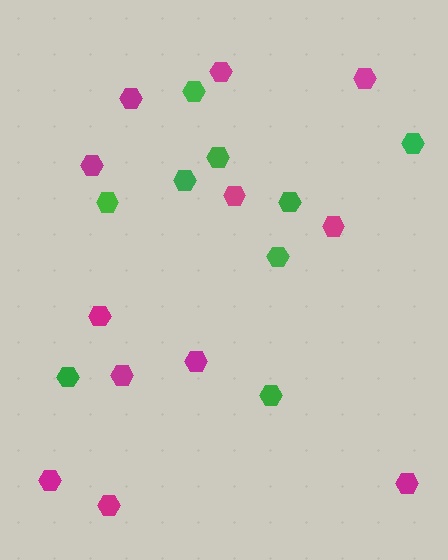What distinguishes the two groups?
There are 2 groups: one group of green hexagons (9) and one group of magenta hexagons (12).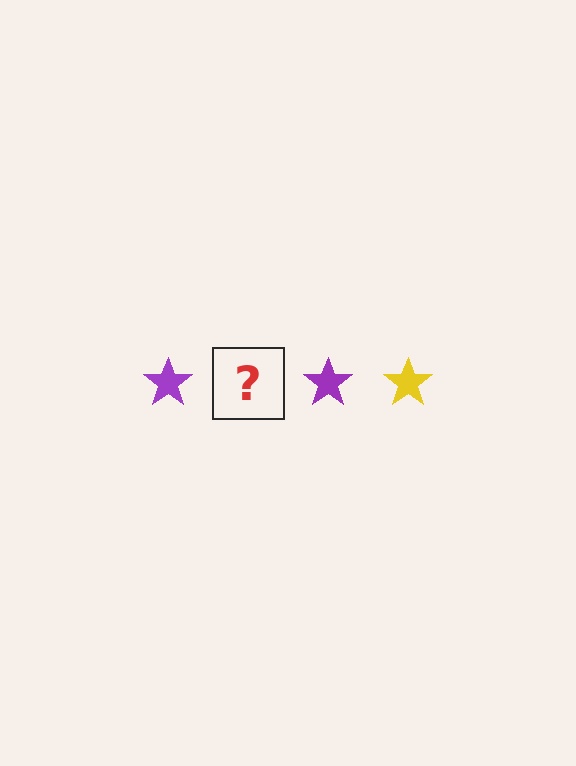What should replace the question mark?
The question mark should be replaced with a yellow star.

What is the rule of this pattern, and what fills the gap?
The rule is that the pattern cycles through purple, yellow stars. The gap should be filled with a yellow star.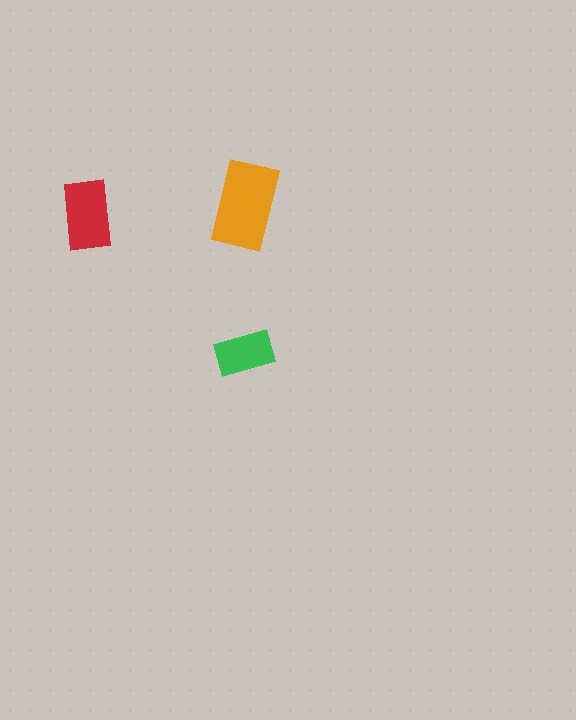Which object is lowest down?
The green rectangle is bottommost.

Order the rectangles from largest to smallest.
the orange one, the red one, the green one.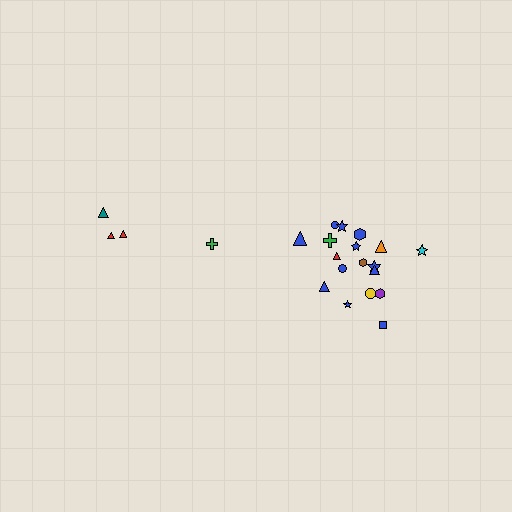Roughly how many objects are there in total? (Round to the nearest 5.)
Roughly 20 objects in total.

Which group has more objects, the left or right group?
The right group.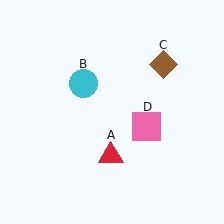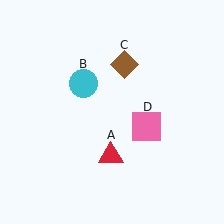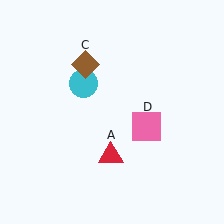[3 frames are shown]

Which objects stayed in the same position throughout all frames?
Red triangle (object A) and cyan circle (object B) and pink square (object D) remained stationary.